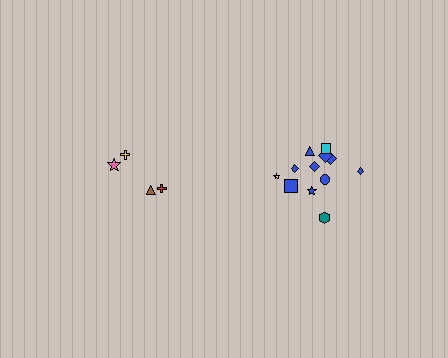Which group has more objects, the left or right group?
The right group.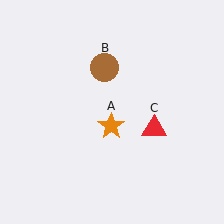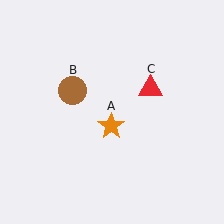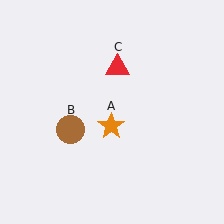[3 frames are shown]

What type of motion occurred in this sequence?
The brown circle (object B), red triangle (object C) rotated counterclockwise around the center of the scene.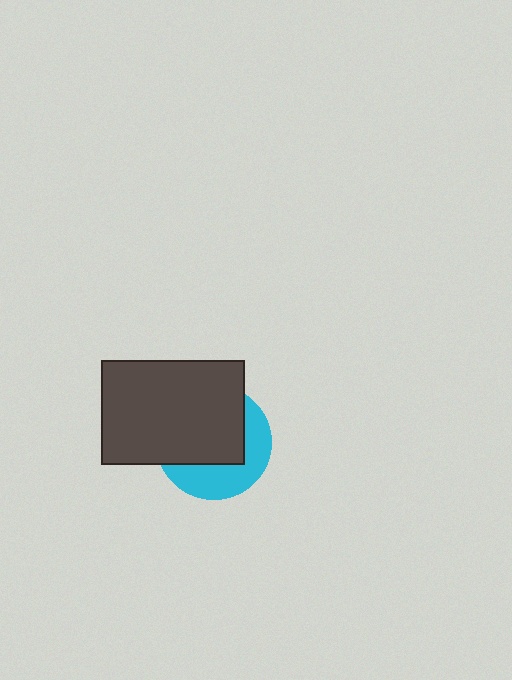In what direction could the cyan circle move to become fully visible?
The cyan circle could move toward the lower-right. That would shift it out from behind the dark gray rectangle entirely.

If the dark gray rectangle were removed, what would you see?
You would see the complete cyan circle.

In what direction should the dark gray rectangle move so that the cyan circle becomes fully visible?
The dark gray rectangle should move toward the upper-left. That is the shortest direction to clear the overlap and leave the cyan circle fully visible.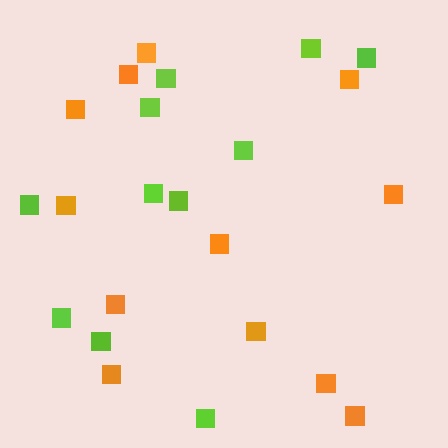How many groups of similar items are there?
There are 2 groups: one group of orange squares (12) and one group of lime squares (11).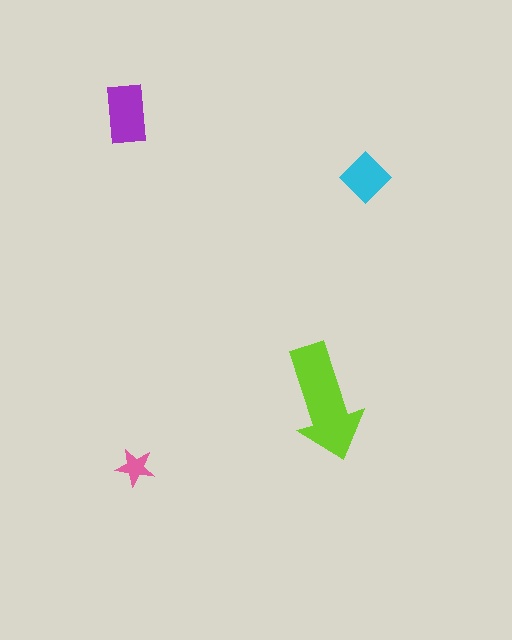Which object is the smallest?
The pink star.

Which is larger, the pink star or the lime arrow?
The lime arrow.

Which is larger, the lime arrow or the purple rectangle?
The lime arrow.